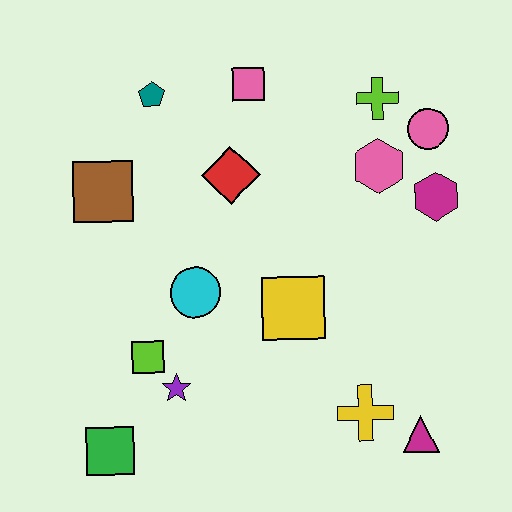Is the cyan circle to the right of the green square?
Yes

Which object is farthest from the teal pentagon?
The magenta triangle is farthest from the teal pentagon.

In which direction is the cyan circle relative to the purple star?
The cyan circle is above the purple star.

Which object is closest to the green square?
The purple star is closest to the green square.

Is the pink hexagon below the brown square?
No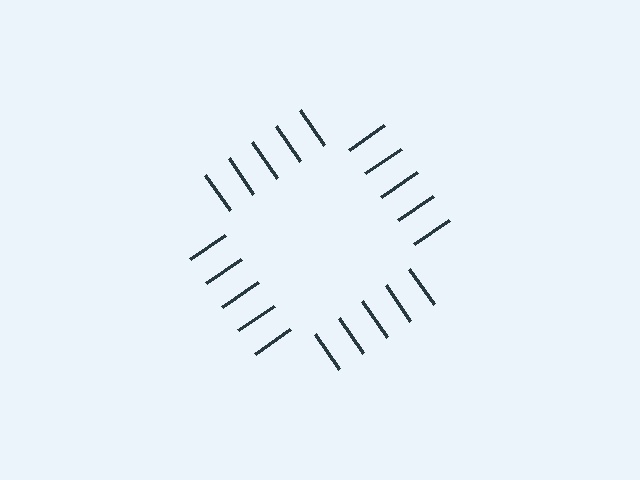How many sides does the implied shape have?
4 sides — the line-ends trace a square.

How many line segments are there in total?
20 — 5 along each of the 4 edges.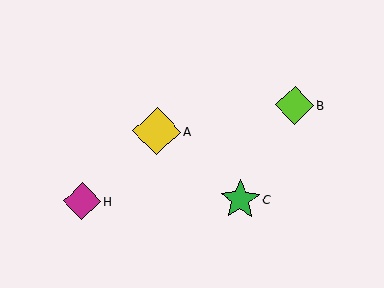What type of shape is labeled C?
Shape C is a green star.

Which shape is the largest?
The yellow diamond (labeled A) is the largest.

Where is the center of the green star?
The center of the green star is at (240, 200).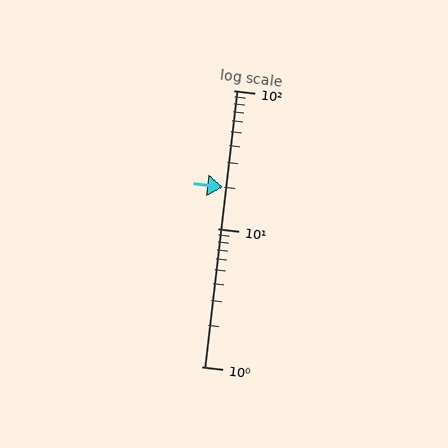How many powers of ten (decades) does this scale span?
The scale spans 2 decades, from 1 to 100.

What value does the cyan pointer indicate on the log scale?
The pointer indicates approximately 20.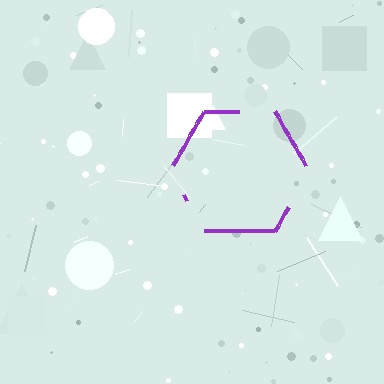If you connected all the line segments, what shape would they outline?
They would outline a hexagon.